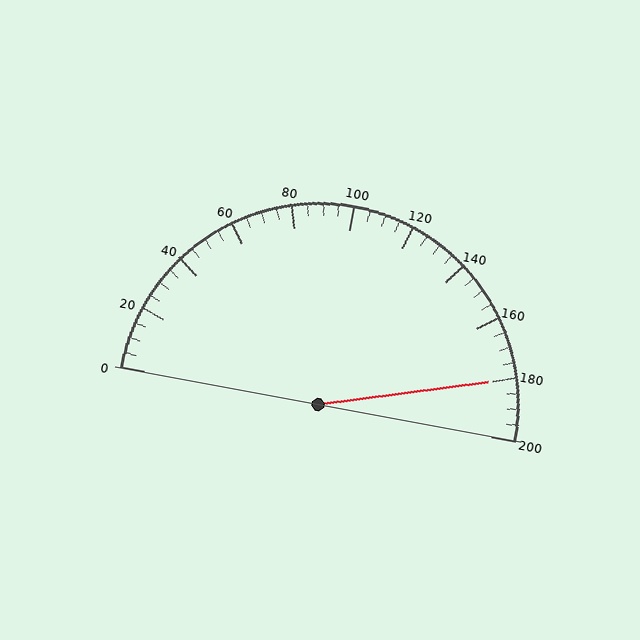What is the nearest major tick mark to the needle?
The nearest major tick mark is 180.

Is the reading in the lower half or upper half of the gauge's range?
The reading is in the upper half of the range (0 to 200).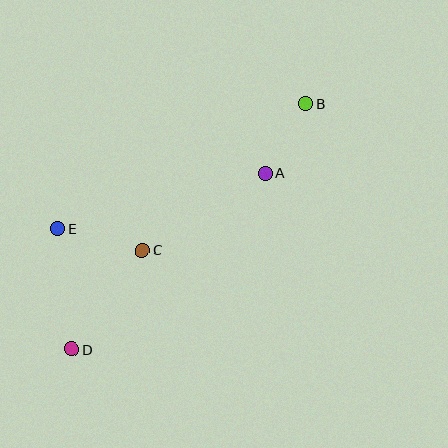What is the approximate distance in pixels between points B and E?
The distance between B and E is approximately 278 pixels.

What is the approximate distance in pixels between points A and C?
The distance between A and C is approximately 145 pixels.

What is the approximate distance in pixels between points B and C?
The distance between B and C is approximately 219 pixels.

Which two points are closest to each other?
Points A and B are closest to each other.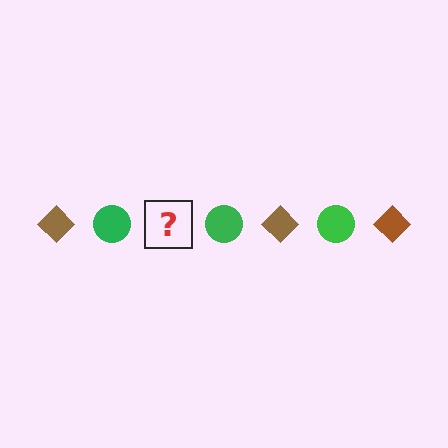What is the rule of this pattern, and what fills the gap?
The rule is that the pattern alternates between brown diamond and green circle. The gap should be filled with a brown diamond.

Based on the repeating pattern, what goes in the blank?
The blank should be a brown diamond.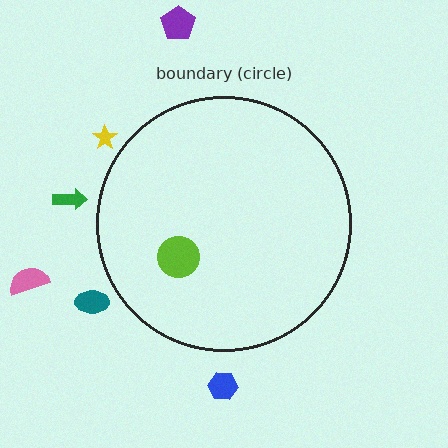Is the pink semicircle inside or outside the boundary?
Outside.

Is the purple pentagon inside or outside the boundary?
Outside.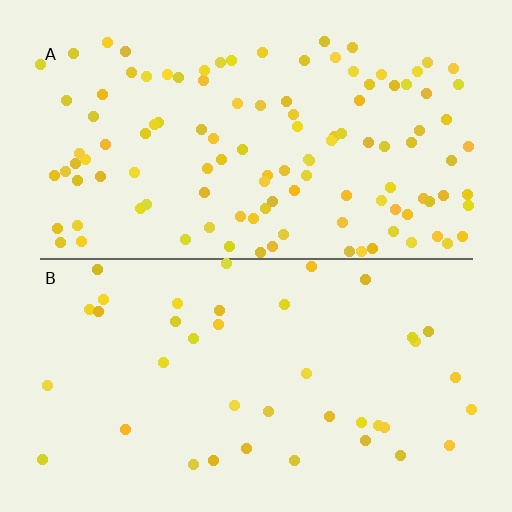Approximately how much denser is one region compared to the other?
Approximately 2.9× — region A over region B.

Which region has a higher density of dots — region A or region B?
A (the top).